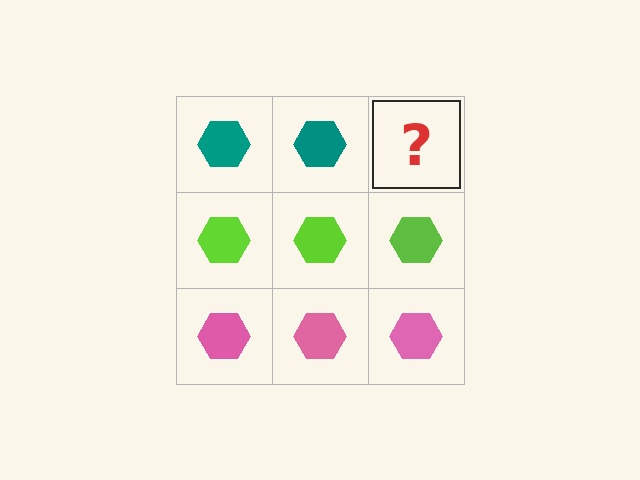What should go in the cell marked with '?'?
The missing cell should contain a teal hexagon.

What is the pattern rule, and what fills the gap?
The rule is that each row has a consistent color. The gap should be filled with a teal hexagon.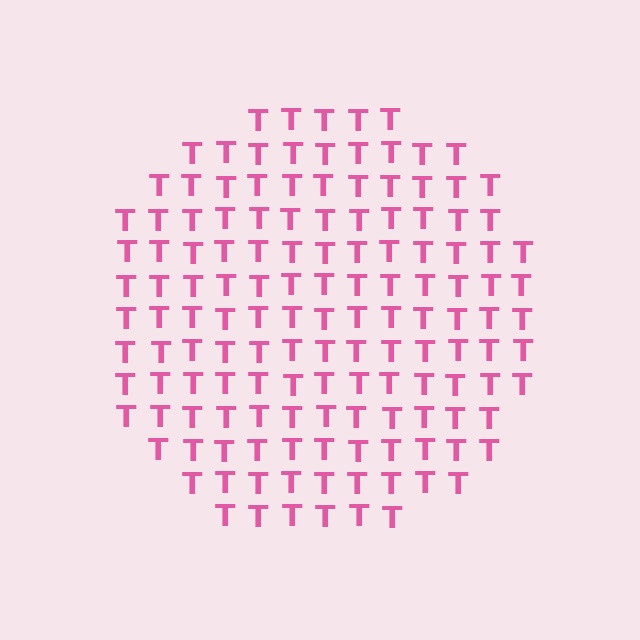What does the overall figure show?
The overall figure shows a circle.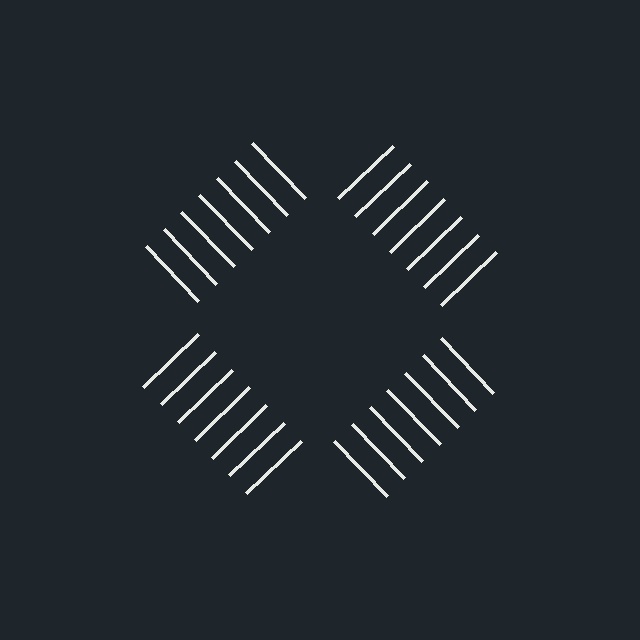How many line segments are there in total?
28 — 7 along each of the 4 edges.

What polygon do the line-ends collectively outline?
An illusory square — the line segments terminate on its edges but no continuous stroke is drawn.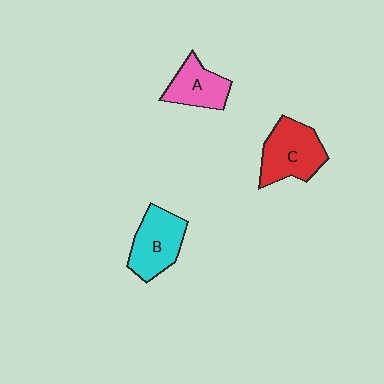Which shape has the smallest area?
Shape A (pink).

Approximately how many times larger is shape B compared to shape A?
Approximately 1.3 times.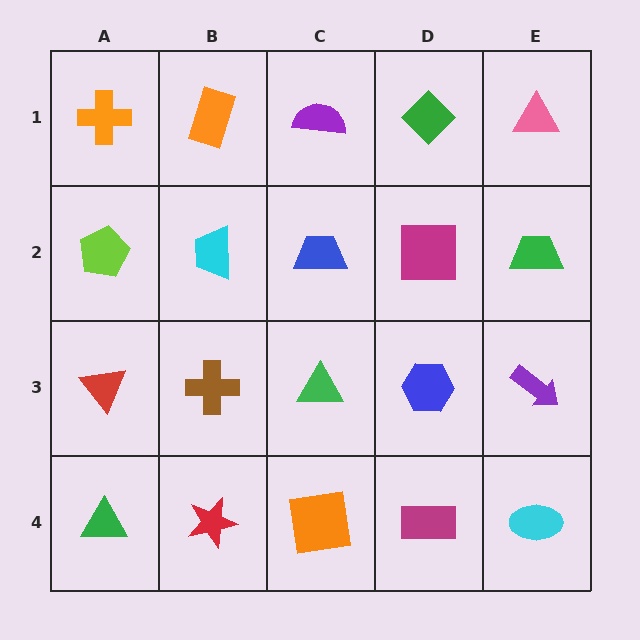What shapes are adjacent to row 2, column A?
An orange cross (row 1, column A), a red triangle (row 3, column A), a cyan trapezoid (row 2, column B).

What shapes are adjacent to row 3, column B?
A cyan trapezoid (row 2, column B), a red star (row 4, column B), a red triangle (row 3, column A), a green triangle (row 3, column C).